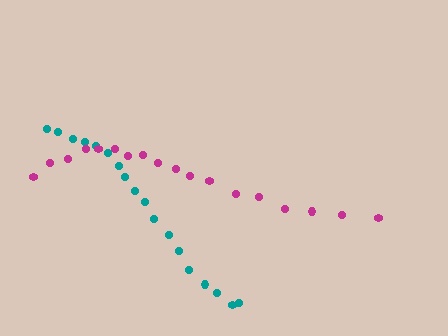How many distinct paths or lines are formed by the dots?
There are 2 distinct paths.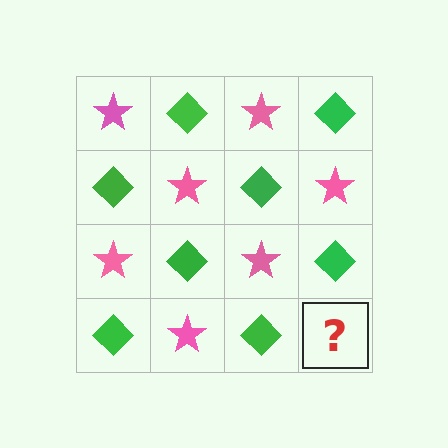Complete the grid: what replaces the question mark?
The question mark should be replaced with a pink star.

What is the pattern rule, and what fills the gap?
The rule is that it alternates pink star and green diamond in a checkerboard pattern. The gap should be filled with a pink star.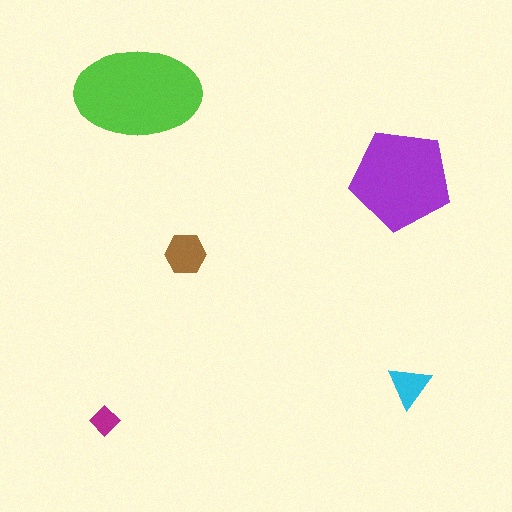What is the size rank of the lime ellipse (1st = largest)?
1st.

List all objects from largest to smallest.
The lime ellipse, the purple pentagon, the brown hexagon, the cyan triangle, the magenta diamond.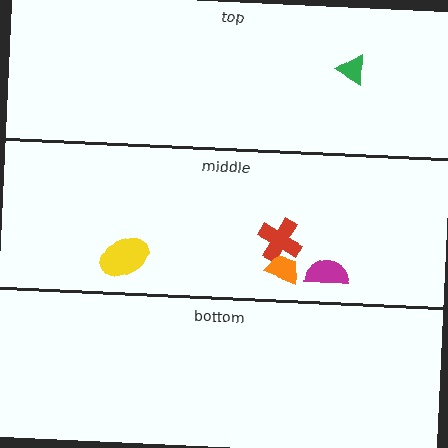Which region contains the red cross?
The middle region.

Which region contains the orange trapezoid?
The middle region.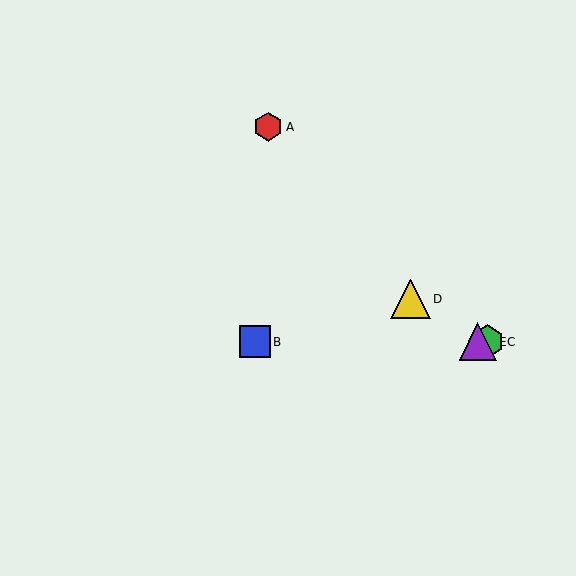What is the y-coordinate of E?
Object E is at y≈342.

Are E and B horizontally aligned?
Yes, both are at y≈342.